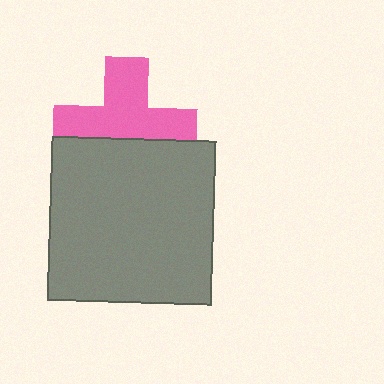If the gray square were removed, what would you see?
You would see the complete pink cross.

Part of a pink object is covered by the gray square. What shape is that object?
It is a cross.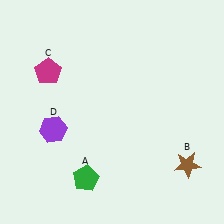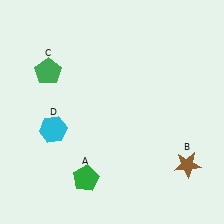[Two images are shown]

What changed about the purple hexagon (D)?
In Image 1, D is purple. In Image 2, it changed to cyan.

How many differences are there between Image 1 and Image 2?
There are 2 differences between the two images.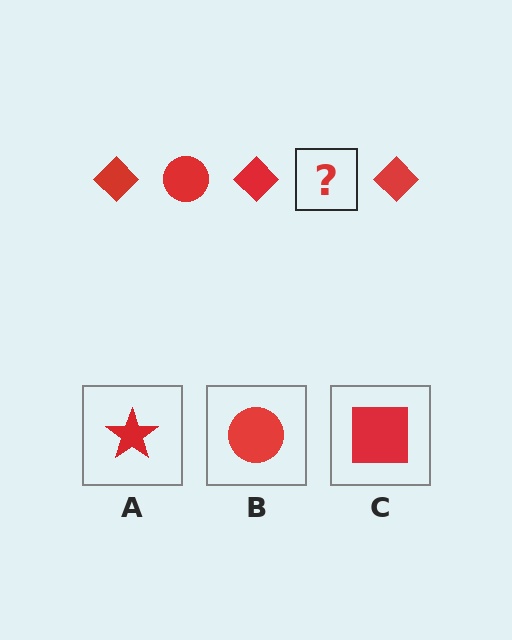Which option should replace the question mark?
Option B.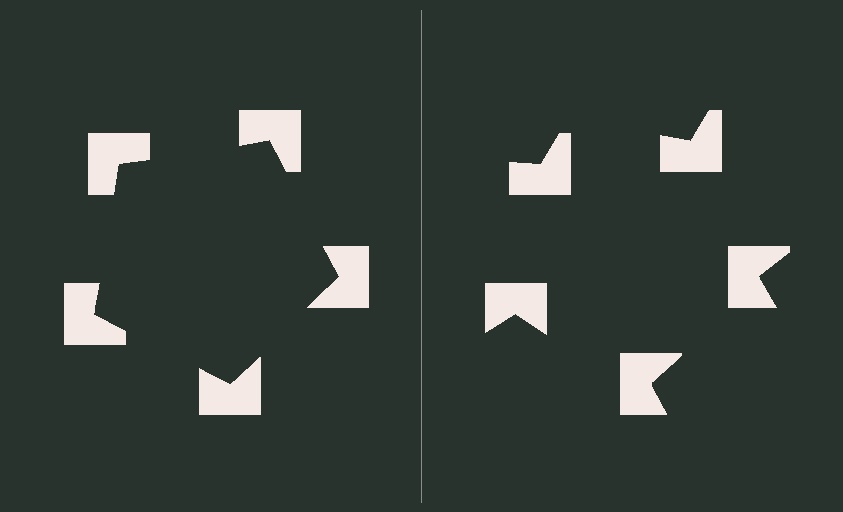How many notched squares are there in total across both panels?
10 — 5 on each side.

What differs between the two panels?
The notched squares are positioned identically on both sides; only the wedge orientations differ. On the left they align to a pentagon; on the right they are misaligned.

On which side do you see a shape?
An illusory pentagon appears on the left side. On the right side the wedge cuts are rotated, so no coherent shape forms.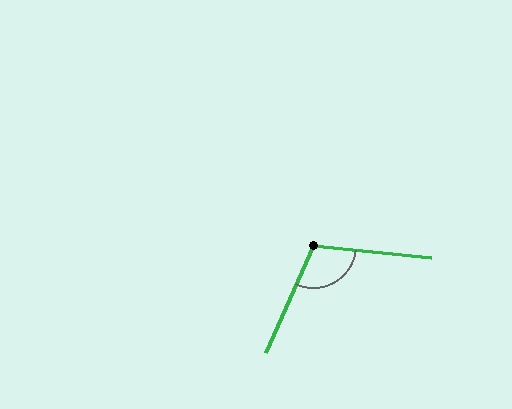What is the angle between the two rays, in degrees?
Approximately 108 degrees.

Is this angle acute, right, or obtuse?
It is obtuse.